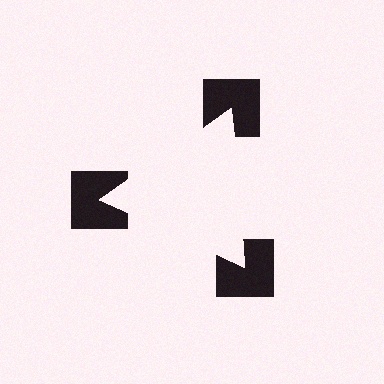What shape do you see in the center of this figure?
An illusory triangle — its edges are inferred from the aligned wedge cuts in the notched squares, not physically drawn.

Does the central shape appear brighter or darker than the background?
It typically appears slightly brighter than the background, even though no actual brightness change is drawn.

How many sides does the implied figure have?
3 sides.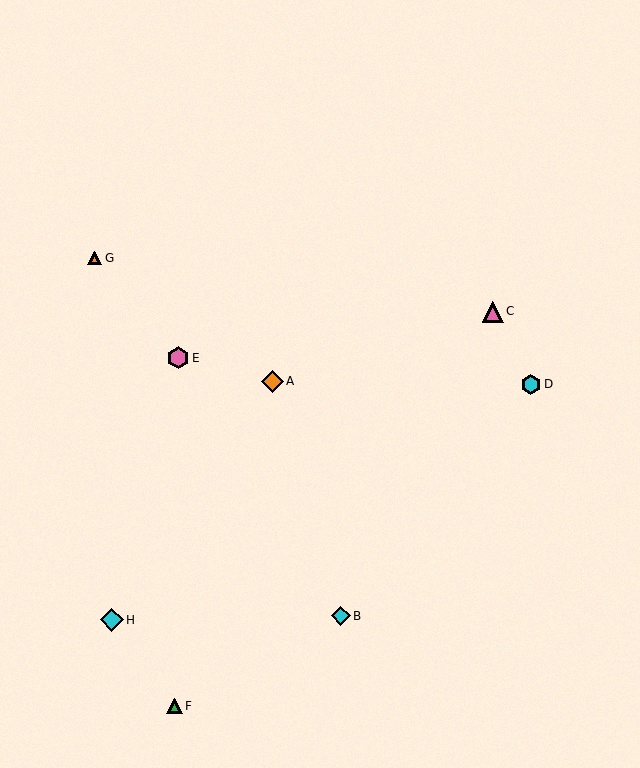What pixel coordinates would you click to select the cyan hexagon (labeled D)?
Click at (531, 384) to select the cyan hexagon D.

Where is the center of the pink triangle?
The center of the pink triangle is at (493, 312).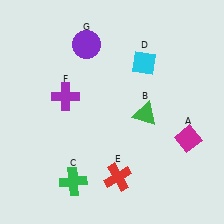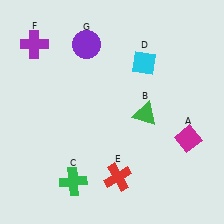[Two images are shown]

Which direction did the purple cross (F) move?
The purple cross (F) moved up.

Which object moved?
The purple cross (F) moved up.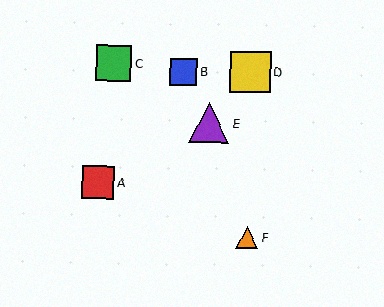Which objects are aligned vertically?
Objects D, F are aligned vertically.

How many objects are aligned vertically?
2 objects (D, F) are aligned vertically.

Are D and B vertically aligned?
No, D is at x≈250 and B is at x≈184.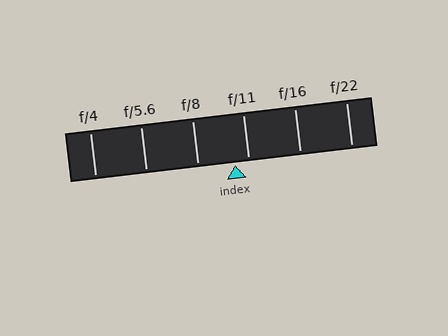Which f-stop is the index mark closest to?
The index mark is closest to f/11.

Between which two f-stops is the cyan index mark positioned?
The index mark is between f/8 and f/11.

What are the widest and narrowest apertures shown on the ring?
The widest aperture shown is f/4 and the narrowest is f/22.